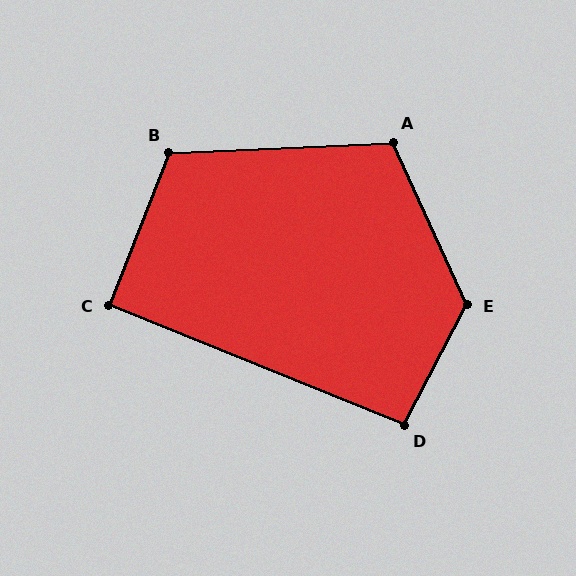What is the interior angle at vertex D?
Approximately 95 degrees (obtuse).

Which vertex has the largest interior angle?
E, at approximately 128 degrees.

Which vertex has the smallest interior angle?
C, at approximately 91 degrees.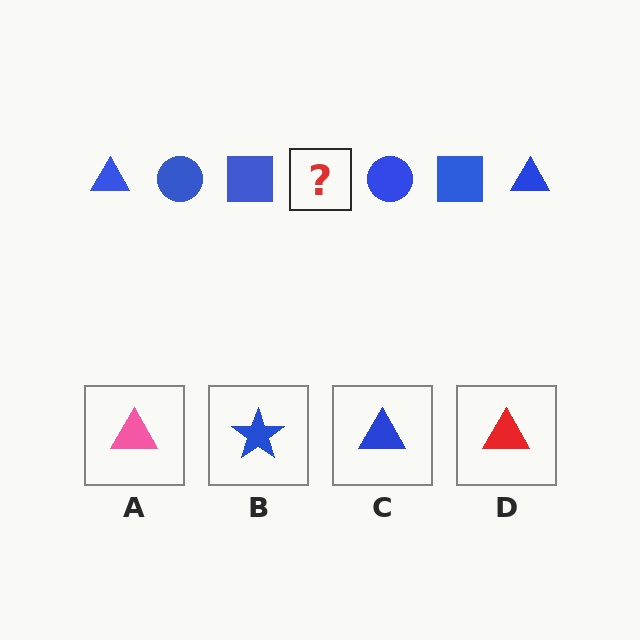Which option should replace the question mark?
Option C.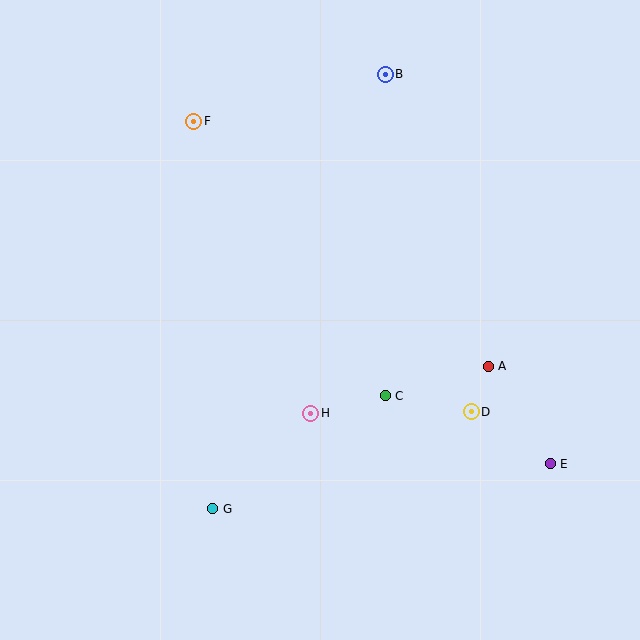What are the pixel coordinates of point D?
Point D is at (471, 412).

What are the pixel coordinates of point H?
Point H is at (311, 413).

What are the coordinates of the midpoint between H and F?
The midpoint between H and F is at (252, 267).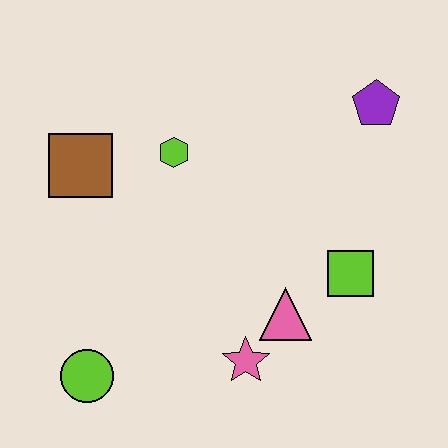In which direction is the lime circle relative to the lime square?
The lime circle is to the left of the lime square.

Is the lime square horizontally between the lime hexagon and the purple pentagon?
Yes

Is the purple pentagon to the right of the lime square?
Yes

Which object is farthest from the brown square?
The purple pentagon is farthest from the brown square.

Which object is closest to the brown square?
The lime hexagon is closest to the brown square.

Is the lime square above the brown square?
No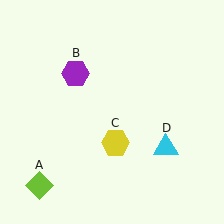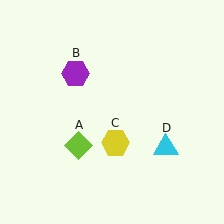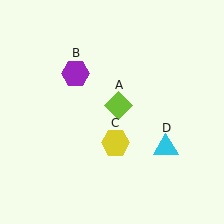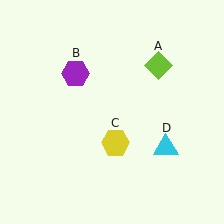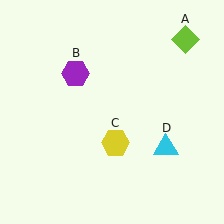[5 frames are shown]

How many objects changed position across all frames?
1 object changed position: lime diamond (object A).